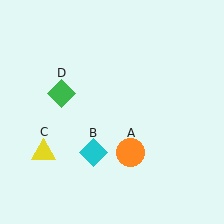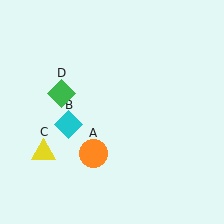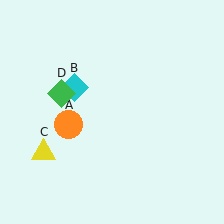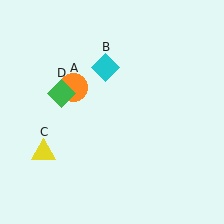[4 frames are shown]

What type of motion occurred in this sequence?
The orange circle (object A), cyan diamond (object B) rotated clockwise around the center of the scene.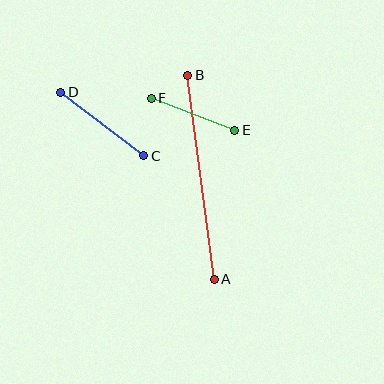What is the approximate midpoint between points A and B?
The midpoint is at approximately (201, 177) pixels.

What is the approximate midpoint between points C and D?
The midpoint is at approximately (102, 124) pixels.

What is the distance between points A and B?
The distance is approximately 205 pixels.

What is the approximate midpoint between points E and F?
The midpoint is at approximately (193, 114) pixels.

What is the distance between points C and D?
The distance is approximately 105 pixels.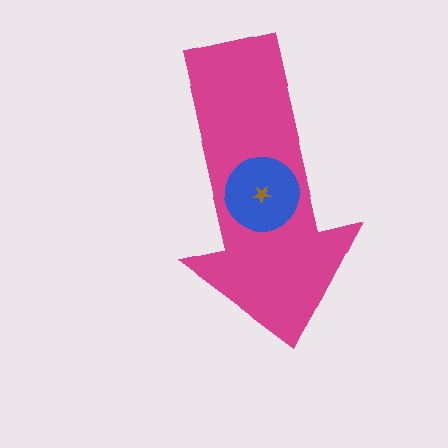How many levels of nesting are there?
3.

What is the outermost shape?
The magenta arrow.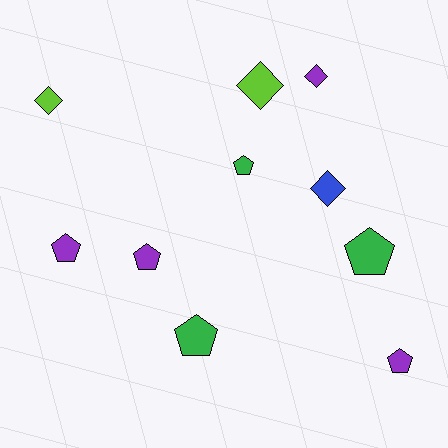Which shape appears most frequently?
Pentagon, with 6 objects.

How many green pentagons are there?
There are 3 green pentagons.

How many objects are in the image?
There are 10 objects.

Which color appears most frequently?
Purple, with 4 objects.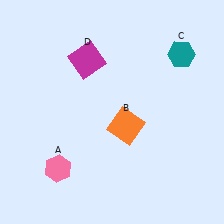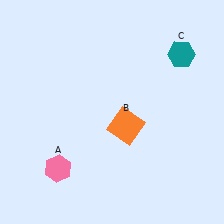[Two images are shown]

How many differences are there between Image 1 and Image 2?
There is 1 difference between the two images.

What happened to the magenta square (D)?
The magenta square (D) was removed in Image 2. It was in the top-left area of Image 1.